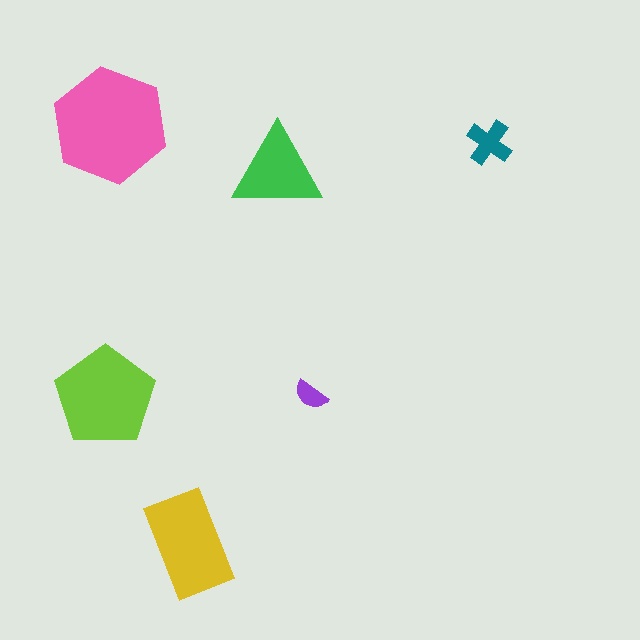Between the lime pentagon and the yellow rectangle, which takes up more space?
The lime pentagon.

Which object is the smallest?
The purple semicircle.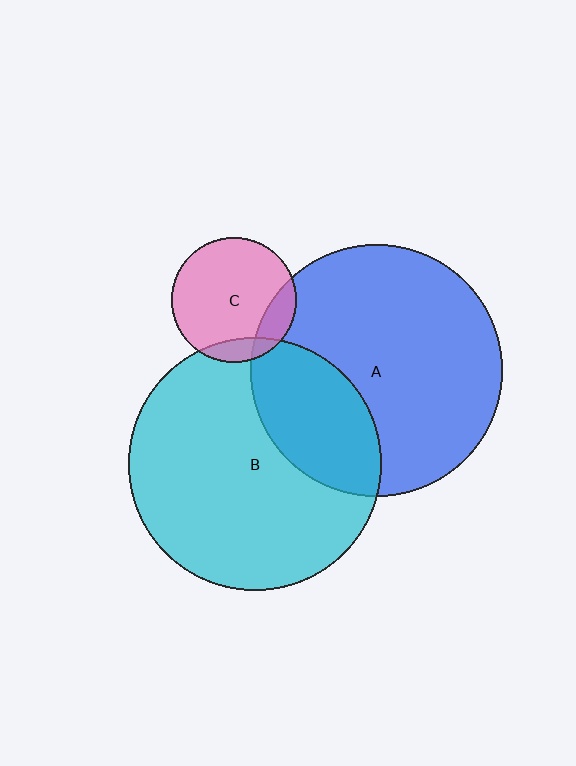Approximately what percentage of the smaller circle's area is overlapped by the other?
Approximately 15%.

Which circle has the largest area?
Circle B (cyan).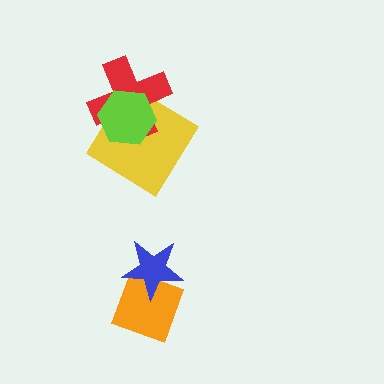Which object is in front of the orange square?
The blue star is in front of the orange square.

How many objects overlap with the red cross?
2 objects overlap with the red cross.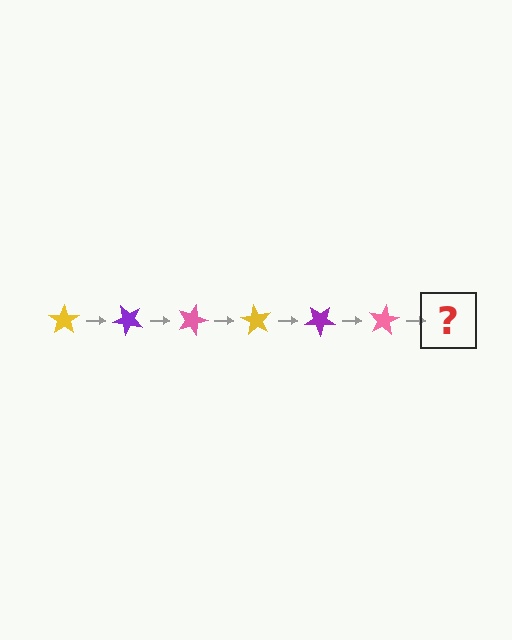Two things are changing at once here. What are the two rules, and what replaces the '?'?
The two rules are that it rotates 45 degrees each step and the color cycles through yellow, purple, and pink. The '?' should be a yellow star, rotated 270 degrees from the start.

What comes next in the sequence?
The next element should be a yellow star, rotated 270 degrees from the start.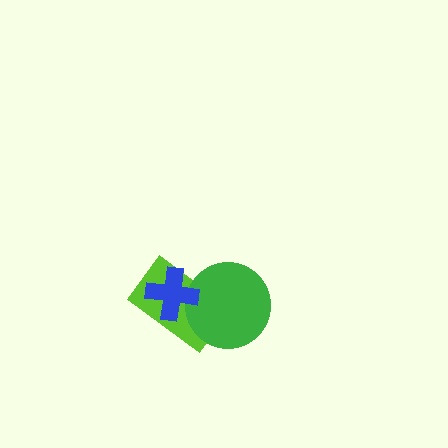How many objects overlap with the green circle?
2 objects overlap with the green circle.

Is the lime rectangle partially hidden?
Yes, it is partially covered by another shape.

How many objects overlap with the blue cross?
2 objects overlap with the blue cross.